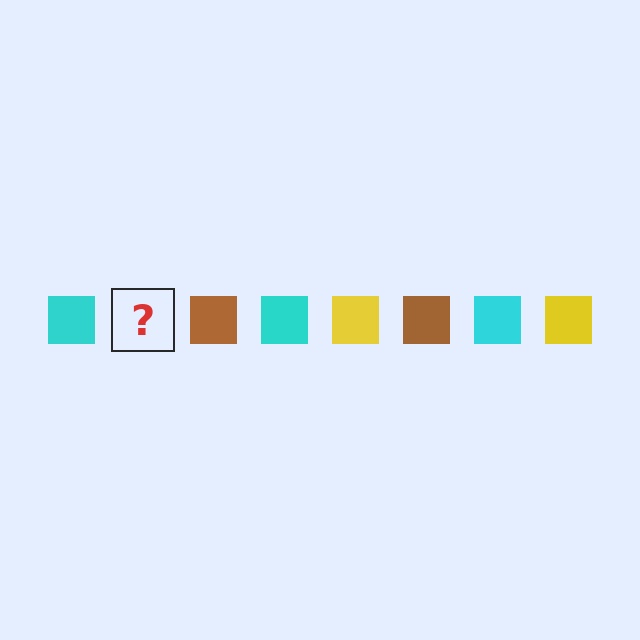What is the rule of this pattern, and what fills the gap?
The rule is that the pattern cycles through cyan, yellow, brown squares. The gap should be filled with a yellow square.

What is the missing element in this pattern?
The missing element is a yellow square.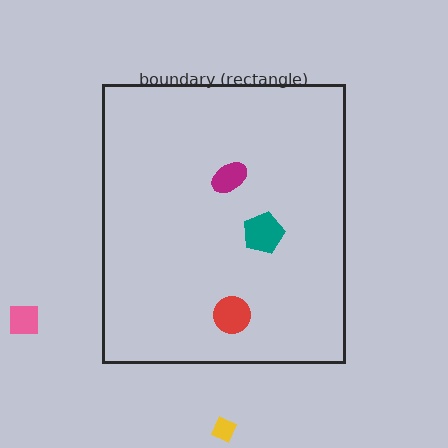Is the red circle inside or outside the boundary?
Inside.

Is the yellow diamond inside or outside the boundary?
Outside.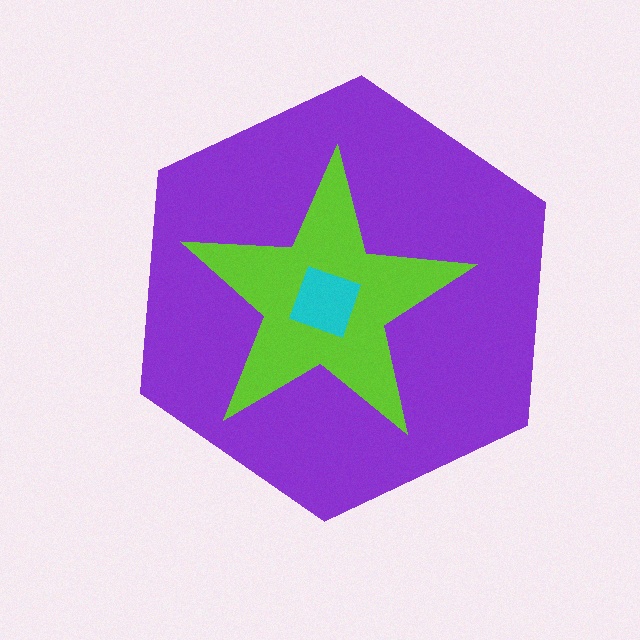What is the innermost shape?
The cyan diamond.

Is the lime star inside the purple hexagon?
Yes.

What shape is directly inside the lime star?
The cyan diamond.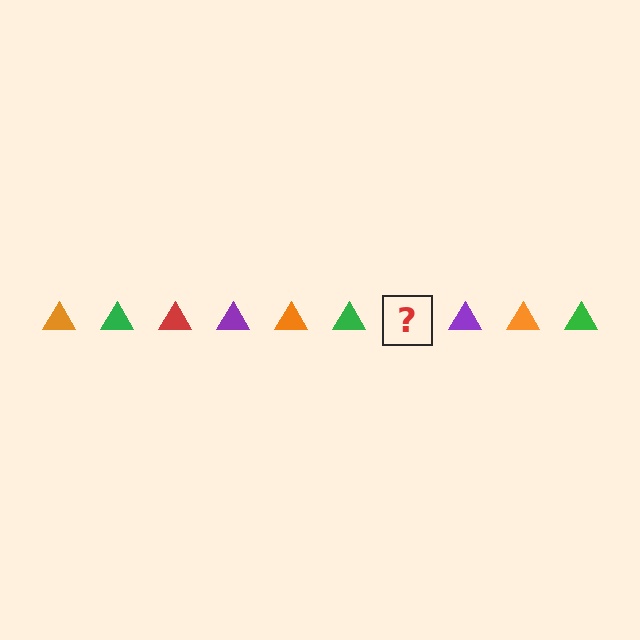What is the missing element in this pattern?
The missing element is a red triangle.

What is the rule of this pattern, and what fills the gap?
The rule is that the pattern cycles through orange, green, red, purple triangles. The gap should be filled with a red triangle.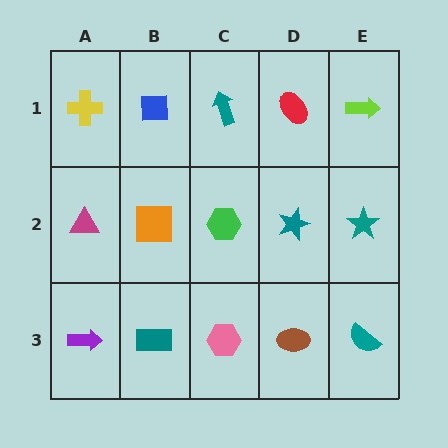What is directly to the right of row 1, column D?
A lime arrow.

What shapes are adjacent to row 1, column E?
A teal star (row 2, column E), a red ellipse (row 1, column D).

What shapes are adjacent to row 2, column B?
A blue square (row 1, column B), a teal rectangle (row 3, column B), a magenta triangle (row 2, column A), a green hexagon (row 2, column C).